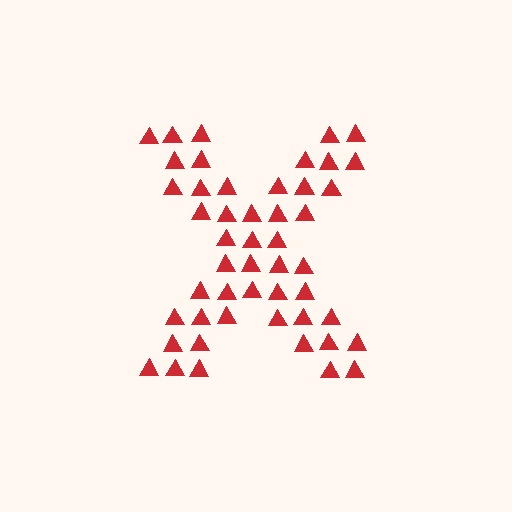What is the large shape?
The large shape is the letter X.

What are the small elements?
The small elements are triangles.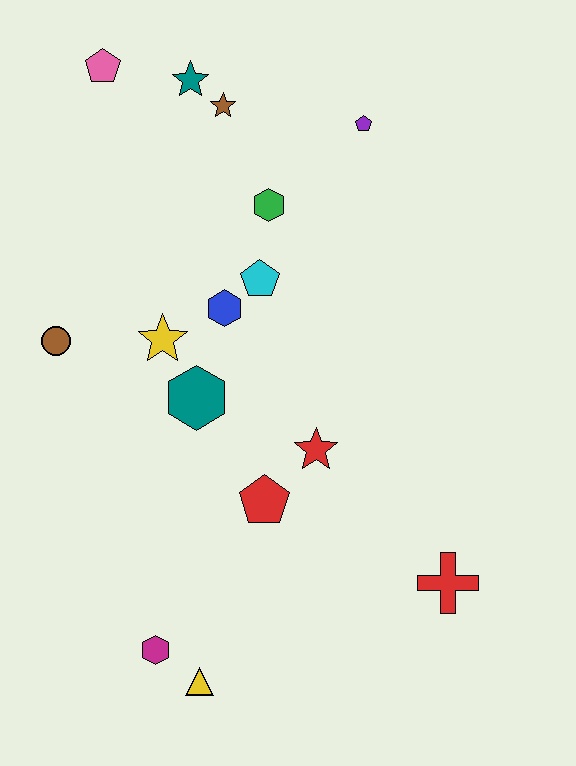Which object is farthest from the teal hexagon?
The pink pentagon is farthest from the teal hexagon.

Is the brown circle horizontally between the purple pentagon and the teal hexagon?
No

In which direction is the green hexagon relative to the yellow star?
The green hexagon is above the yellow star.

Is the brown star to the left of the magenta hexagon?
No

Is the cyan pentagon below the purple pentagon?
Yes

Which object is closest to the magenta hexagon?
The yellow triangle is closest to the magenta hexagon.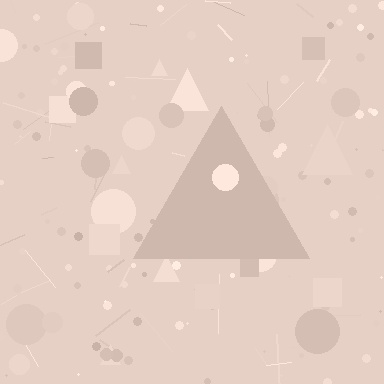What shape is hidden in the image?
A triangle is hidden in the image.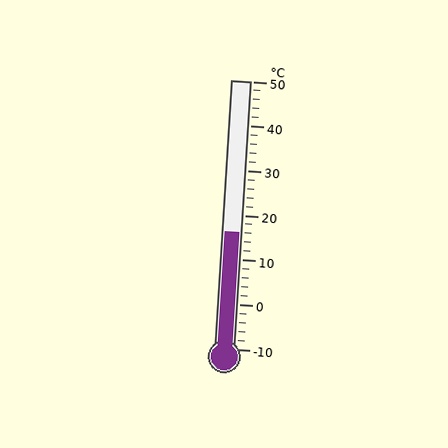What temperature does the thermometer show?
The thermometer shows approximately 16°C.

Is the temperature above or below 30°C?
The temperature is below 30°C.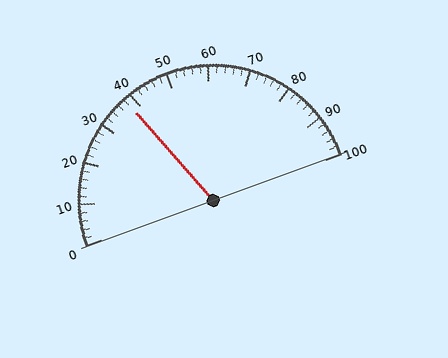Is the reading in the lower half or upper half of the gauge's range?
The reading is in the lower half of the range (0 to 100).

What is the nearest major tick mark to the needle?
The nearest major tick mark is 40.